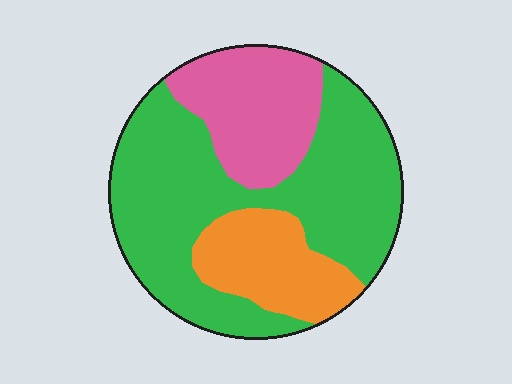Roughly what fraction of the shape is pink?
Pink covers about 25% of the shape.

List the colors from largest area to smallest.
From largest to smallest: green, pink, orange.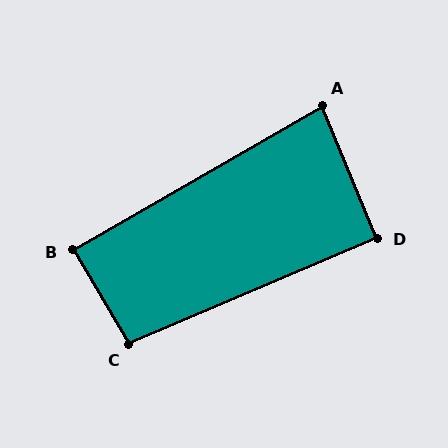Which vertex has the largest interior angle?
C, at approximately 97 degrees.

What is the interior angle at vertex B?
Approximately 89 degrees (approximately right).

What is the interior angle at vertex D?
Approximately 91 degrees (approximately right).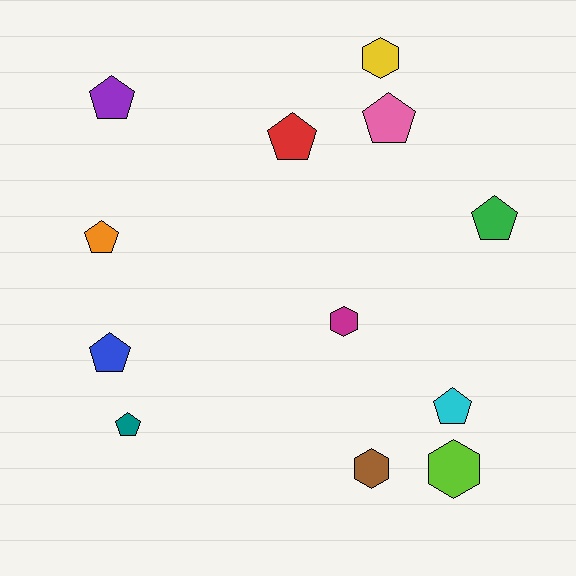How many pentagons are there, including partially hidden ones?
There are 8 pentagons.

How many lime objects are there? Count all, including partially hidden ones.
There is 1 lime object.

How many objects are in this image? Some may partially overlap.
There are 12 objects.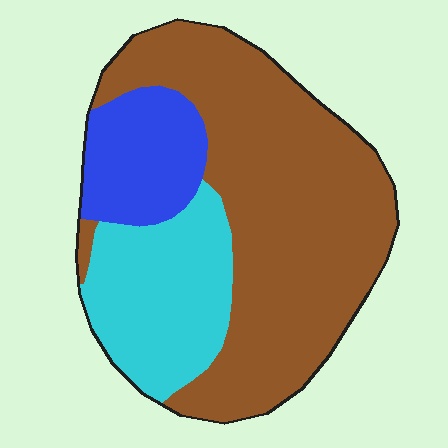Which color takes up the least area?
Blue, at roughly 15%.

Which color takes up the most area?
Brown, at roughly 60%.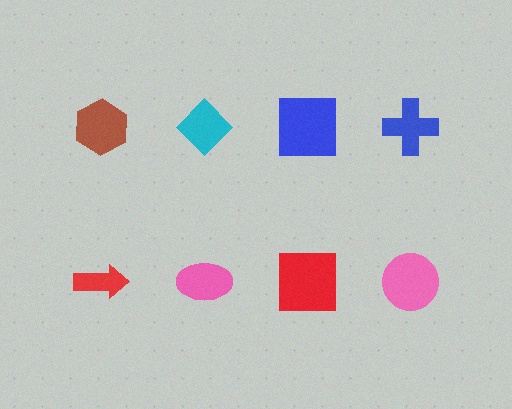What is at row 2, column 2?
A pink ellipse.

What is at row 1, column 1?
A brown hexagon.